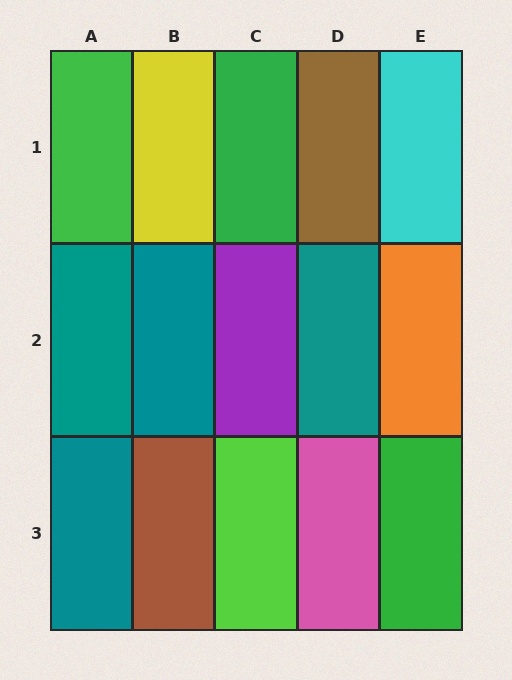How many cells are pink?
1 cell is pink.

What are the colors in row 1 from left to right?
Green, yellow, green, brown, cyan.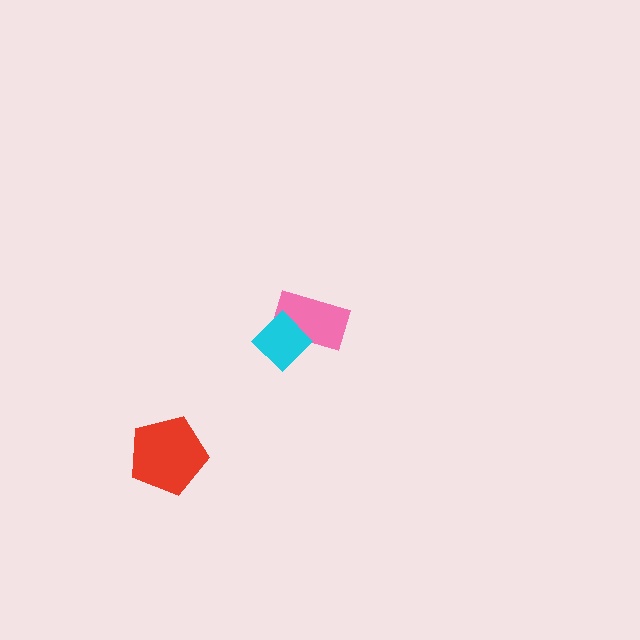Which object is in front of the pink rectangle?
The cyan diamond is in front of the pink rectangle.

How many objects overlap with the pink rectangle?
1 object overlaps with the pink rectangle.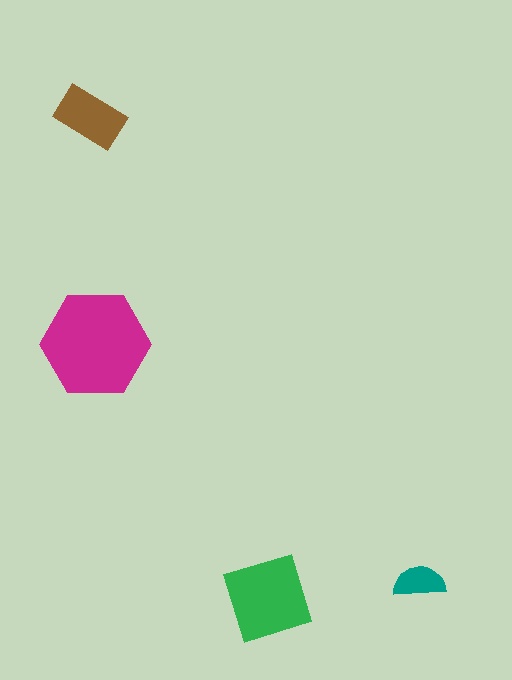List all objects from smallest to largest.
The teal semicircle, the brown rectangle, the green square, the magenta hexagon.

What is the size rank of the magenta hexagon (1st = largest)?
1st.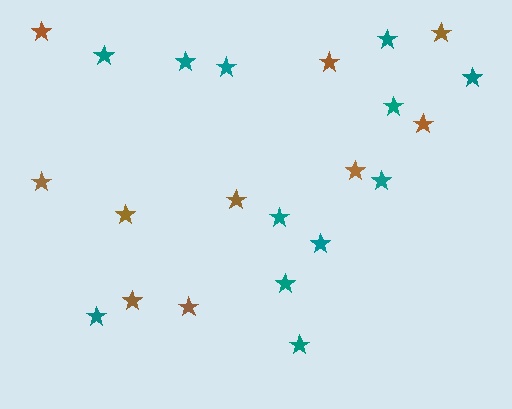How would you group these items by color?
There are 2 groups: one group of teal stars (12) and one group of brown stars (10).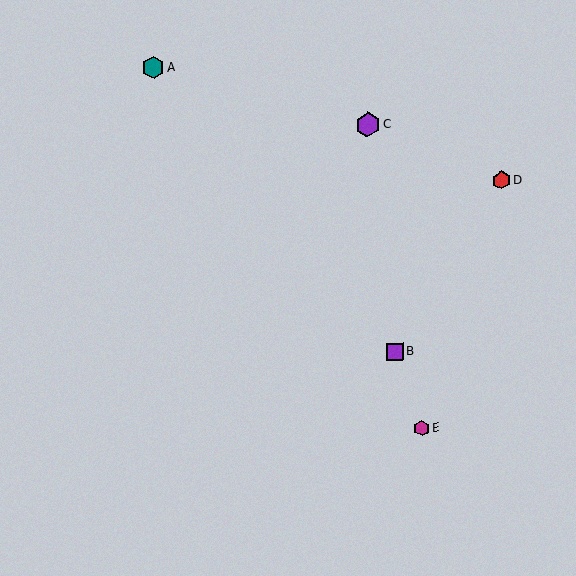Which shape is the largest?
The purple hexagon (labeled C) is the largest.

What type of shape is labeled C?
Shape C is a purple hexagon.